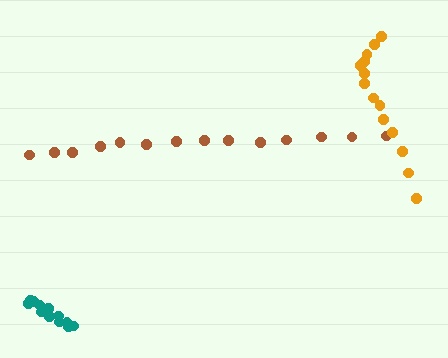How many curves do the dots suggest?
There are 3 distinct paths.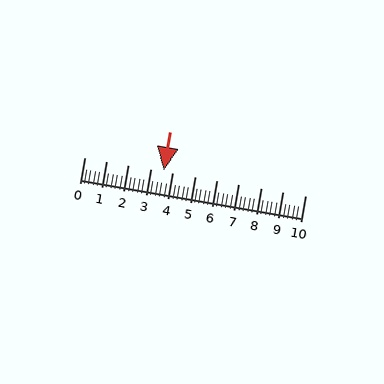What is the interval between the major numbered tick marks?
The major tick marks are spaced 1 units apart.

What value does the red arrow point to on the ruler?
The red arrow points to approximately 3.6.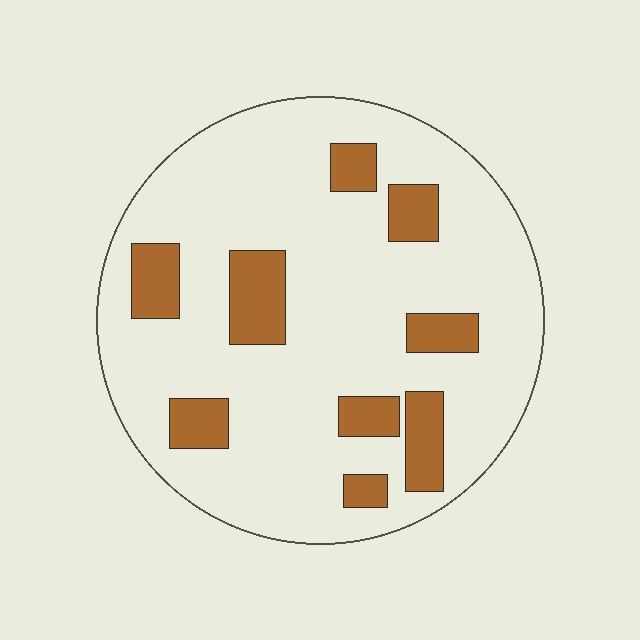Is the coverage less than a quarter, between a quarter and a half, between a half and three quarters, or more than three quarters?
Less than a quarter.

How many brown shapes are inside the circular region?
9.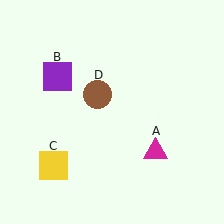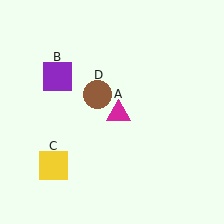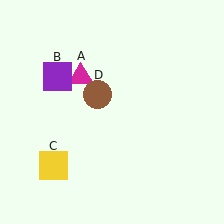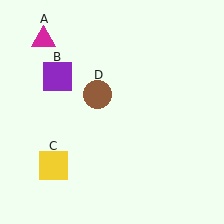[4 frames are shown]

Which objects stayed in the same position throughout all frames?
Purple square (object B) and yellow square (object C) and brown circle (object D) remained stationary.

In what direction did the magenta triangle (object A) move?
The magenta triangle (object A) moved up and to the left.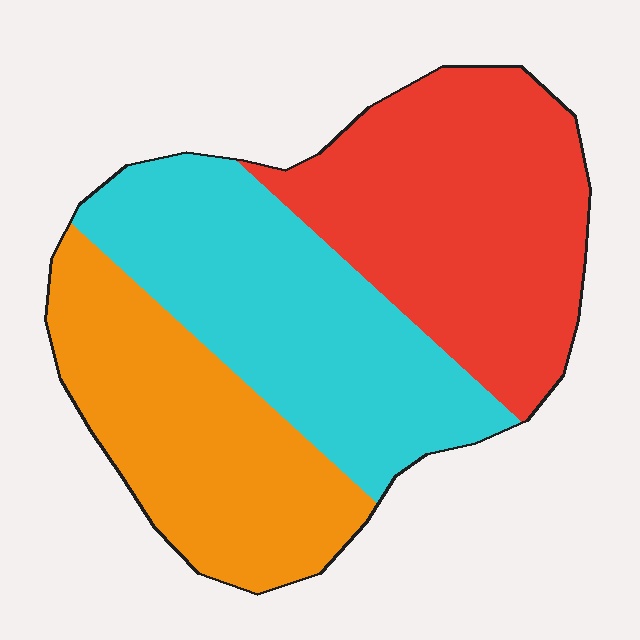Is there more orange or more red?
Red.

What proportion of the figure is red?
Red takes up about three eighths (3/8) of the figure.